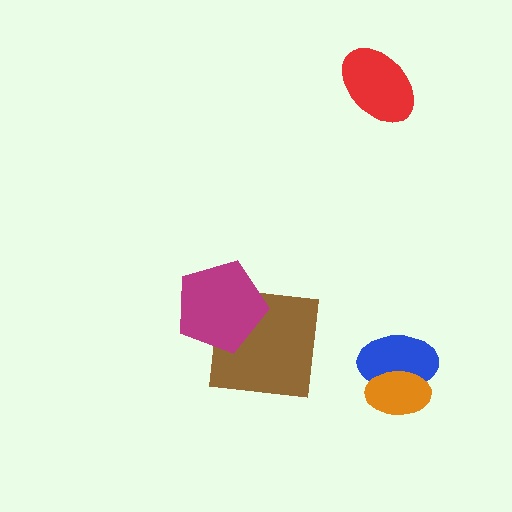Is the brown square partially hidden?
Yes, it is partially covered by another shape.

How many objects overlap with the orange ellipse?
1 object overlaps with the orange ellipse.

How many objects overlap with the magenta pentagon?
1 object overlaps with the magenta pentagon.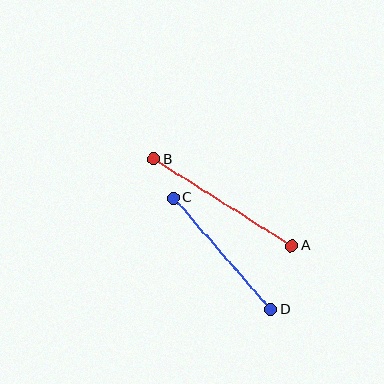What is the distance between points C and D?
The distance is approximately 149 pixels.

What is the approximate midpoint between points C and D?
The midpoint is at approximately (222, 254) pixels.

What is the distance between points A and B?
The distance is approximately 163 pixels.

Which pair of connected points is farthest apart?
Points A and B are farthest apart.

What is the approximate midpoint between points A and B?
The midpoint is at approximately (223, 202) pixels.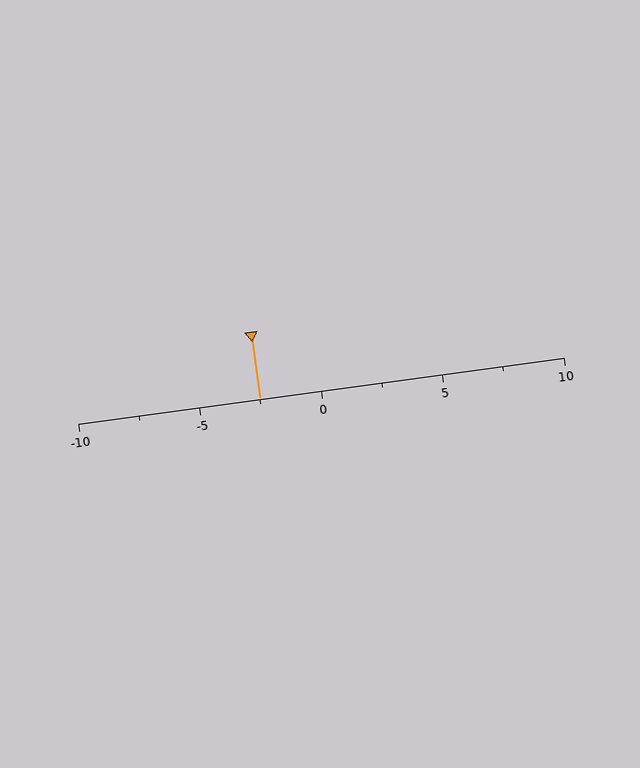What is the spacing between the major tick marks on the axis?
The major ticks are spaced 5 apart.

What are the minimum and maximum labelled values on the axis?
The axis runs from -10 to 10.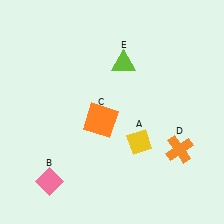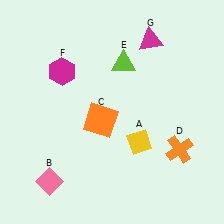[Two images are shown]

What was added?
A magenta hexagon (F), a magenta triangle (G) were added in Image 2.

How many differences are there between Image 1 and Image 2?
There are 2 differences between the two images.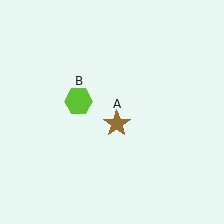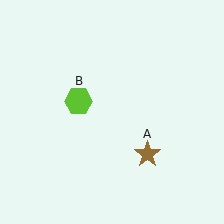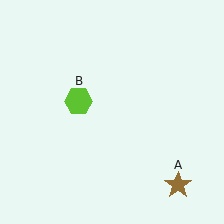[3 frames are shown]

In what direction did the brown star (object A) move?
The brown star (object A) moved down and to the right.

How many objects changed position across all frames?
1 object changed position: brown star (object A).